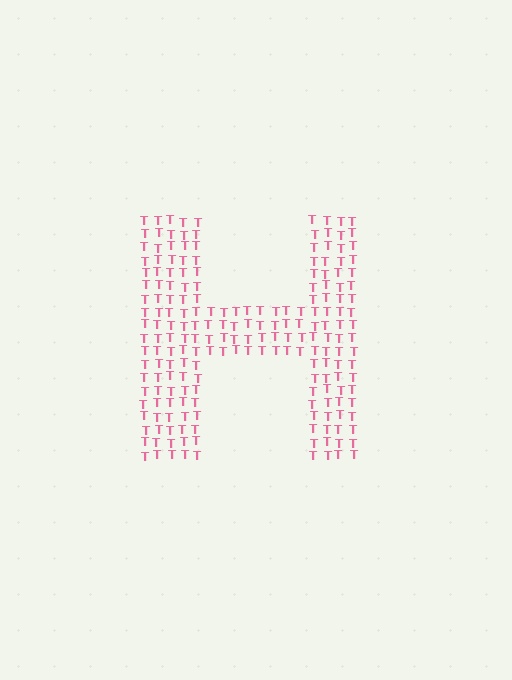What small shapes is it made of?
It is made of small letter T's.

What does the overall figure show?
The overall figure shows the letter H.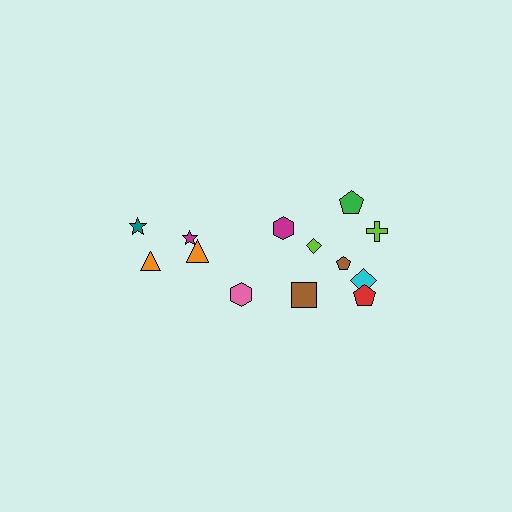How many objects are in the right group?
There are 8 objects.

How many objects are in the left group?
There are 5 objects.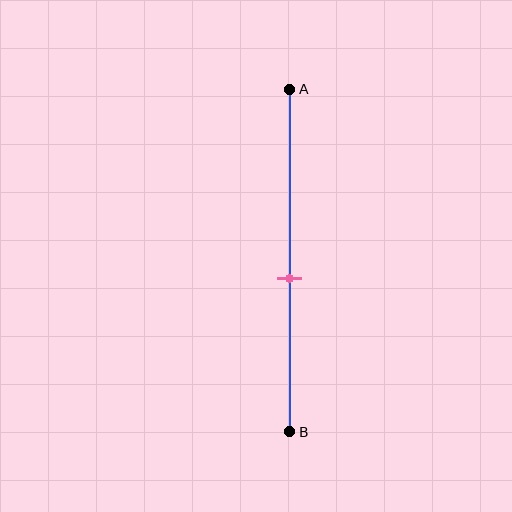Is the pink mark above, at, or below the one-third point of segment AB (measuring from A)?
The pink mark is below the one-third point of segment AB.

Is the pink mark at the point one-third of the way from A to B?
No, the mark is at about 55% from A, not at the 33% one-third point.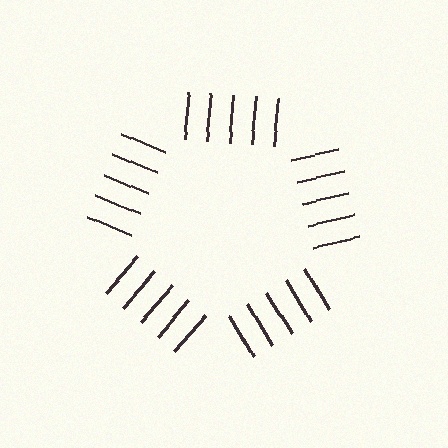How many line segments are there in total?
25 — 5 along each of the 5 edges.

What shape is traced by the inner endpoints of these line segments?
An illusory pentagon — the line segments terminate on its edges but no continuous stroke is drawn.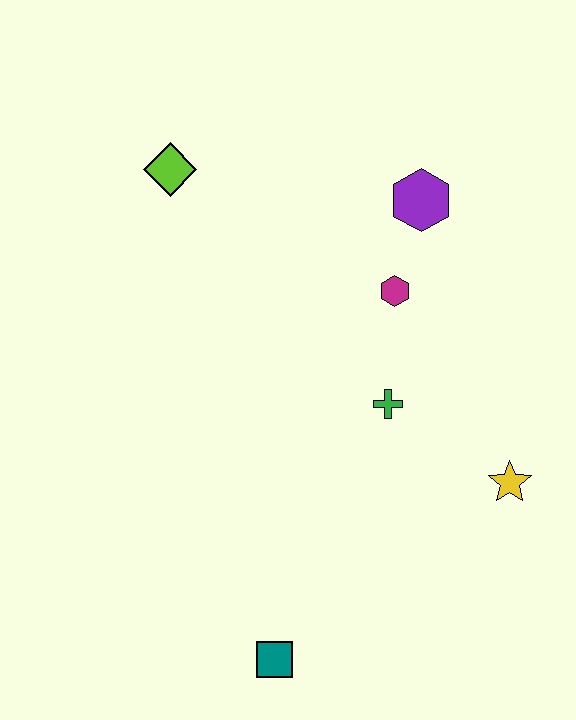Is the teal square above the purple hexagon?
No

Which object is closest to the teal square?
The green cross is closest to the teal square.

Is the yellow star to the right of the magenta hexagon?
Yes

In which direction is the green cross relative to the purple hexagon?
The green cross is below the purple hexagon.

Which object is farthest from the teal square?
The lime diamond is farthest from the teal square.